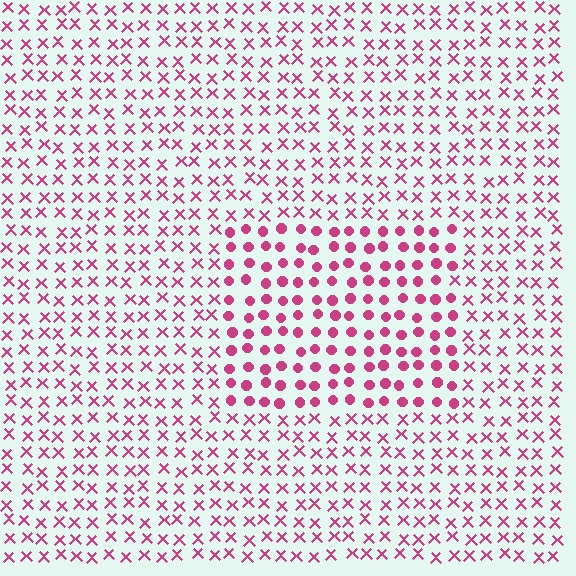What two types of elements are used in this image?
The image uses circles inside the rectangle region and X marks outside it.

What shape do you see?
I see a rectangle.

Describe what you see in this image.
The image is filled with small magenta elements arranged in a uniform grid. A rectangle-shaped region contains circles, while the surrounding area contains X marks. The boundary is defined purely by the change in element shape.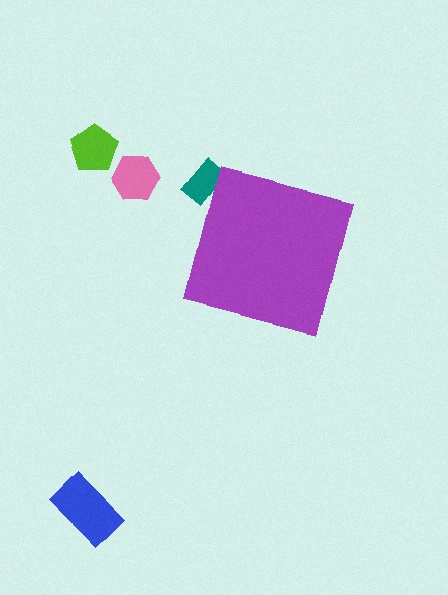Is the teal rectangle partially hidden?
Yes, the teal rectangle is partially hidden behind the purple square.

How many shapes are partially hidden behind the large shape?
1 shape is partially hidden.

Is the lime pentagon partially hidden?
No, the lime pentagon is fully visible.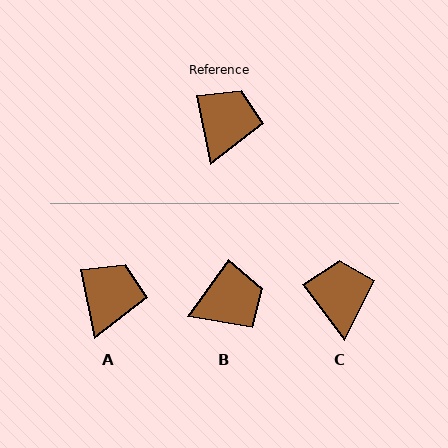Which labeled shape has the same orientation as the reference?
A.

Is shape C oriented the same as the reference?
No, it is off by about 26 degrees.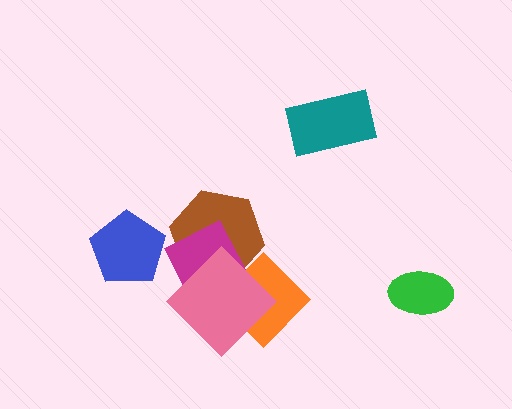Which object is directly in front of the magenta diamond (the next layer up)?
The orange diamond is directly in front of the magenta diamond.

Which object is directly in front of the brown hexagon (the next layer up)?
The magenta diamond is directly in front of the brown hexagon.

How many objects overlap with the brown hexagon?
3 objects overlap with the brown hexagon.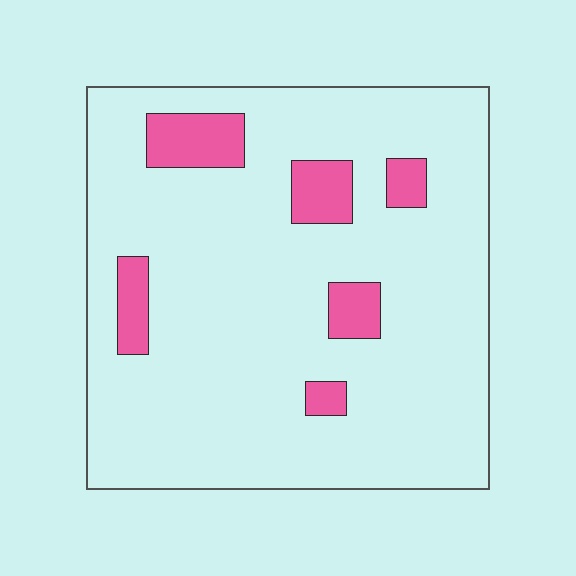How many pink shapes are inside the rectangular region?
6.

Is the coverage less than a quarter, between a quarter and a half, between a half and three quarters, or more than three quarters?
Less than a quarter.